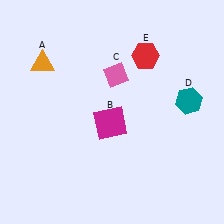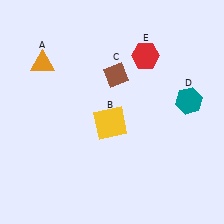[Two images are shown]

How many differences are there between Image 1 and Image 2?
There are 2 differences between the two images.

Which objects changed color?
B changed from magenta to yellow. C changed from pink to brown.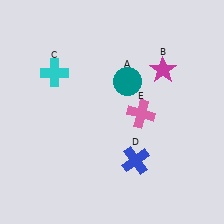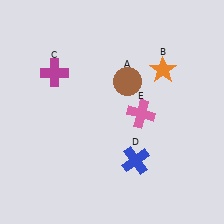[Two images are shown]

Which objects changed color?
A changed from teal to brown. B changed from magenta to orange. C changed from cyan to magenta.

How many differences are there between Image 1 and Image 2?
There are 3 differences between the two images.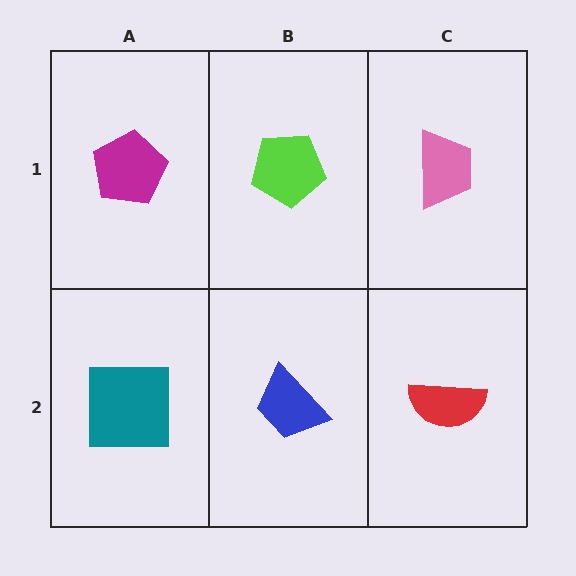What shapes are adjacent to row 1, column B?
A blue trapezoid (row 2, column B), a magenta pentagon (row 1, column A), a pink trapezoid (row 1, column C).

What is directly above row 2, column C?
A pink trapezoid.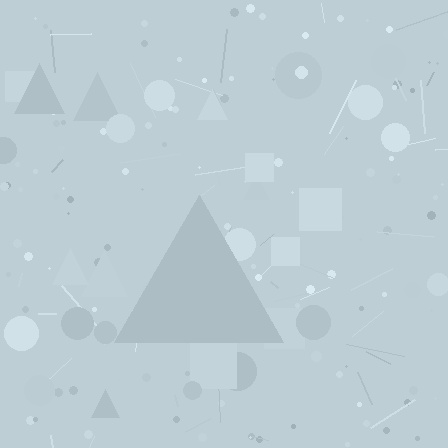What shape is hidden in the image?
A triangle is hidden in the image.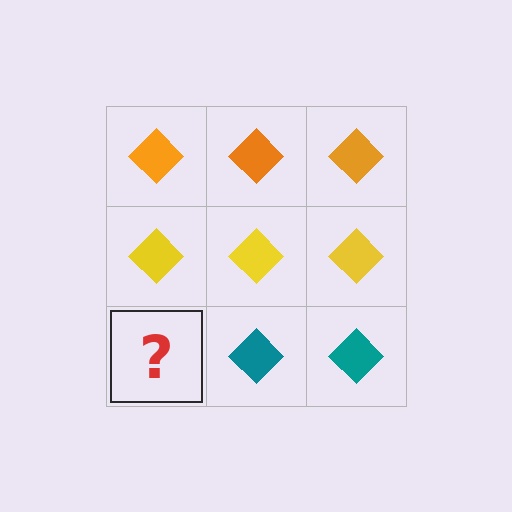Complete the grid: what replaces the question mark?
The question mark should be replaced with a teal diamond.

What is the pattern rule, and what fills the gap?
The rule is that each row has a consistent color. The gap should be filled with a teal diamond.